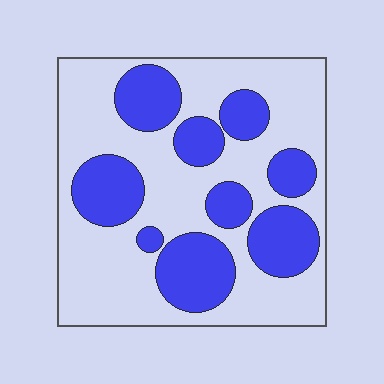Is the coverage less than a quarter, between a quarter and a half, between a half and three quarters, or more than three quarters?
Between a quarter and a half.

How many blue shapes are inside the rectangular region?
9.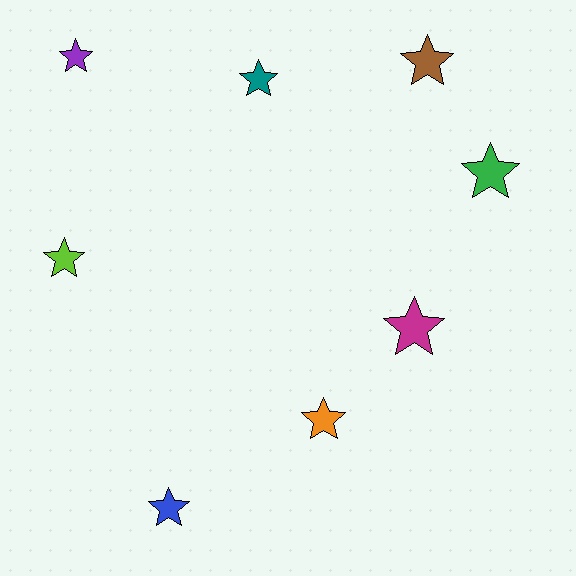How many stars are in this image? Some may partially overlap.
There are 8 stars.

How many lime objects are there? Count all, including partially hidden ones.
There is 1 lime object.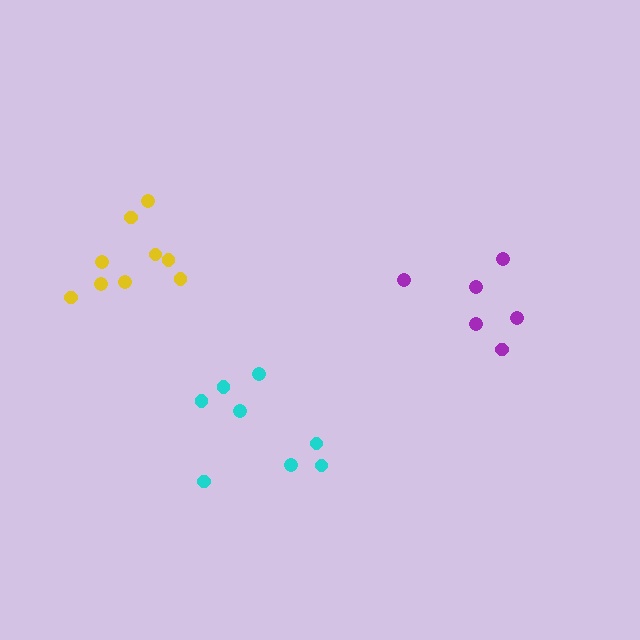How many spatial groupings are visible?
There are 3 spatial groupings.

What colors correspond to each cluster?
The clusters are colored: purple, yellow, cyan.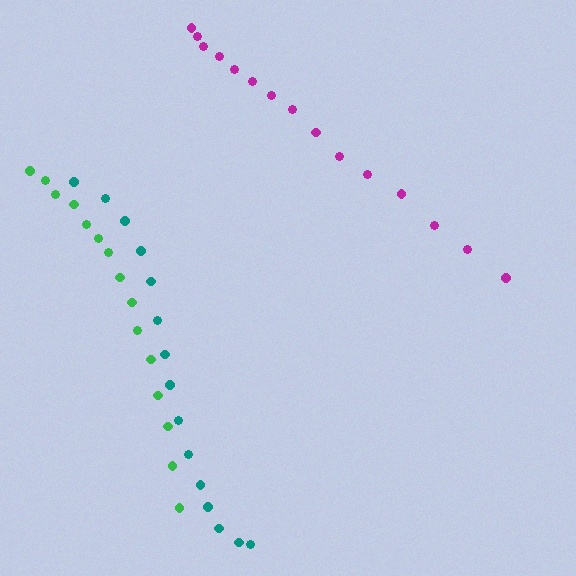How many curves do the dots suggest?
There are 3 distinct paths.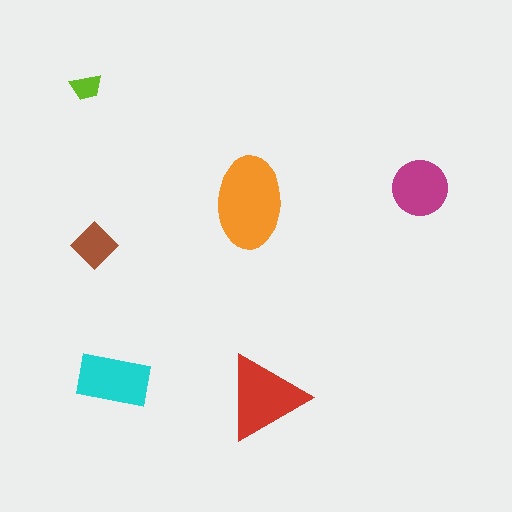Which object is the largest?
The orange ellipse.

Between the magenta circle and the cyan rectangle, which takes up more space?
The cyan rectangle.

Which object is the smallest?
The lime trapezoid.